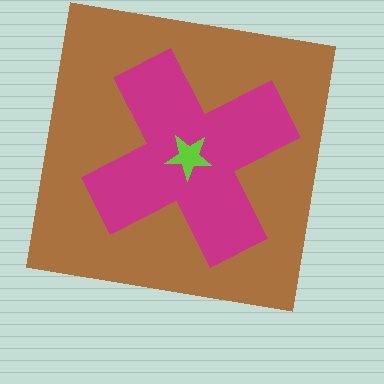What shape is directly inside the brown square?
The magenta cross.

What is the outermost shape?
The brown square.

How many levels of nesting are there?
3.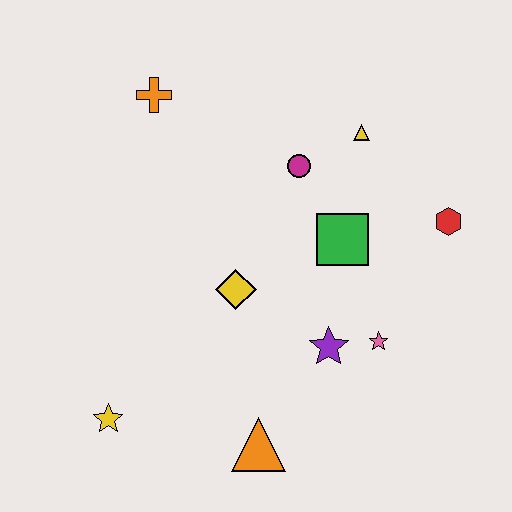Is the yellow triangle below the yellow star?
No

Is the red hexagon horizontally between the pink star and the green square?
No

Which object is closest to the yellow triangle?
The magenta circle is closest to the yellow triangle.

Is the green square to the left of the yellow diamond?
No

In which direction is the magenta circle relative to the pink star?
The magenta circle is above the pink star.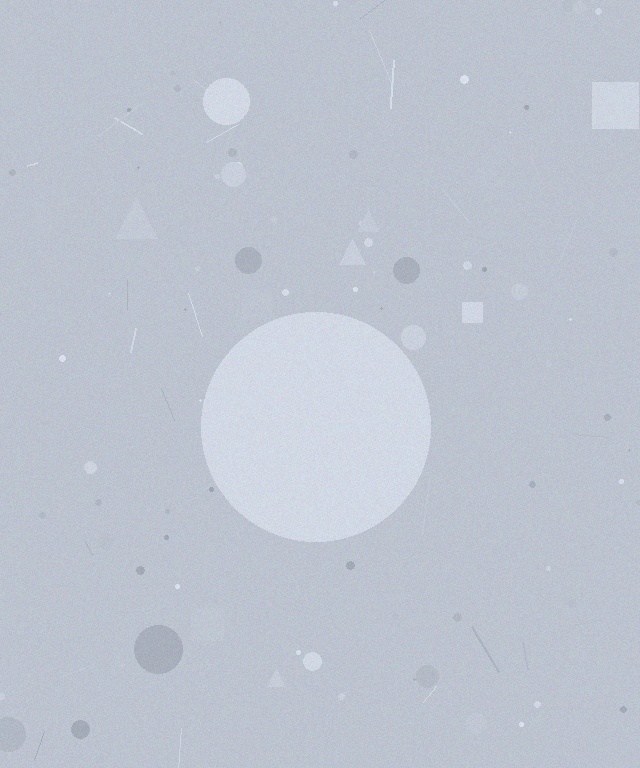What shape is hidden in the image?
A circle is hidden in the image.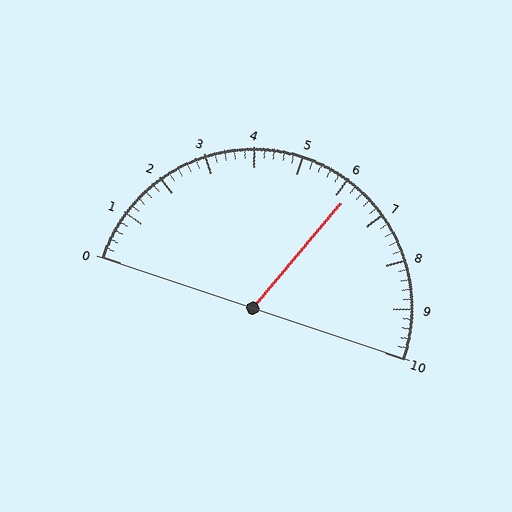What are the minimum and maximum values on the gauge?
The gauge ranges from 0 to 10.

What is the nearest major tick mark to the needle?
The nearest major tick mark is 6.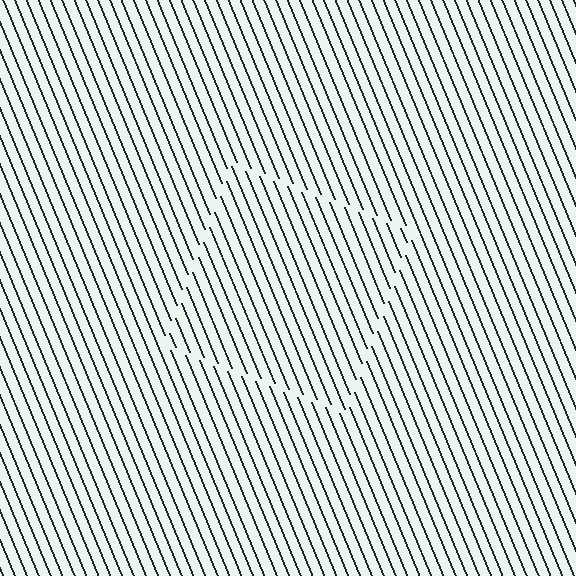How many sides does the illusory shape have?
4 sides — the line-ends trace a square.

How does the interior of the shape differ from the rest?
The interior of the shape contains the same grating, shifted by half a period — the contour is defined by the phase discontinuity where line-ends from the inner and outer gratings abut.